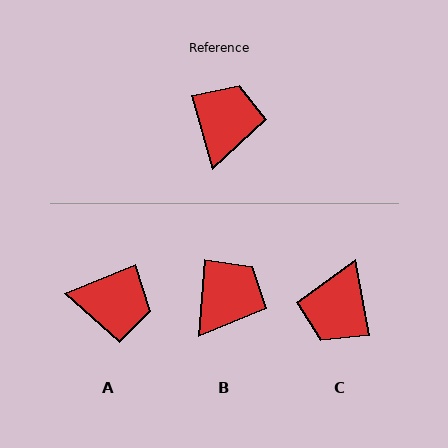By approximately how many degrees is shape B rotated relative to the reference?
Approximately 20 degrees clockwise.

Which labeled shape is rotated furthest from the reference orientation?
C, about 174 degrees away.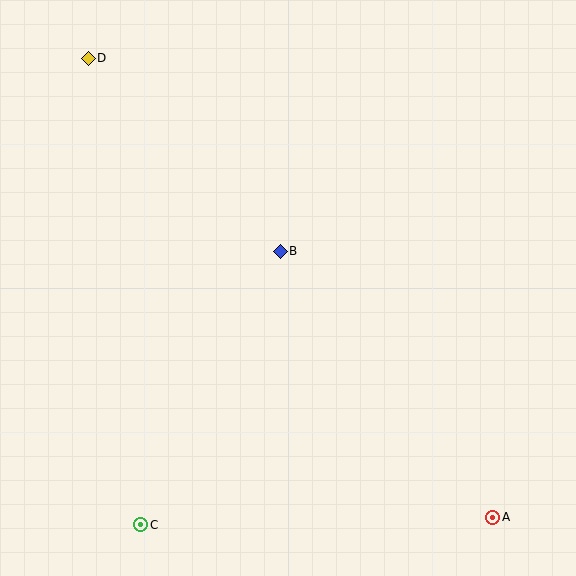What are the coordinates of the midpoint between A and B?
The midpoint between A and B is at (386, 384).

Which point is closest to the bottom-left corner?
Point C is closest to the bottom-left corner.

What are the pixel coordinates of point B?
Point B is at (280, 251).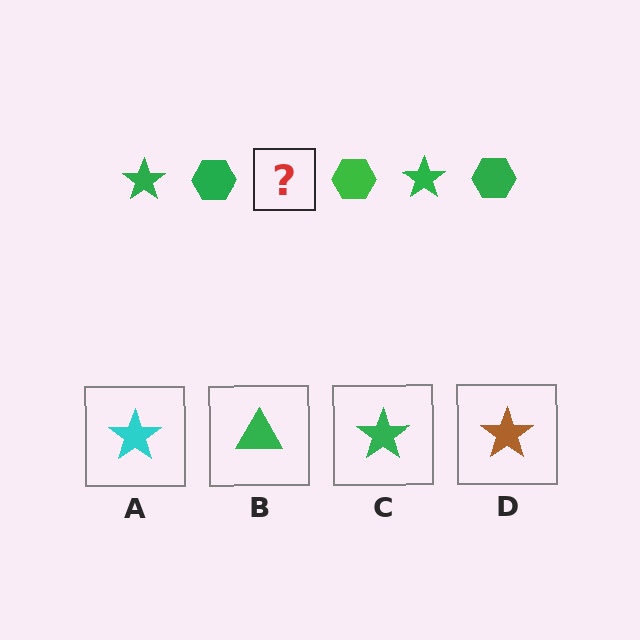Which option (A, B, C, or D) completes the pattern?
C.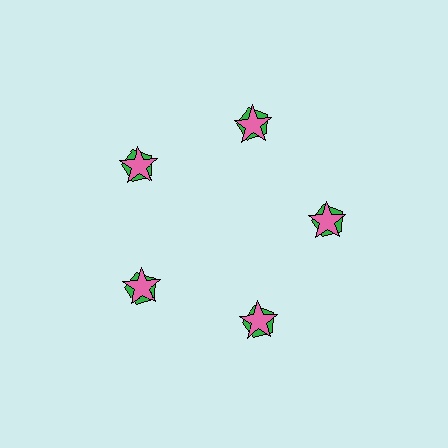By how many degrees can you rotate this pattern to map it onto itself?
The pattern maps onto itself every 72 degrees of rotation.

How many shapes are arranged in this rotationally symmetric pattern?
There are 10 shapes, arranged in 5 groups of 2.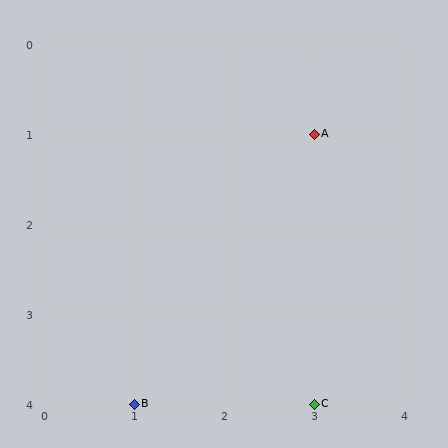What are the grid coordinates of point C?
Point C is at grid coordinates (3, 4).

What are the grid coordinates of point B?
Point B is at grid coordinates (1, 4).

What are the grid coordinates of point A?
Point A is at grid coordinates (3, 1).